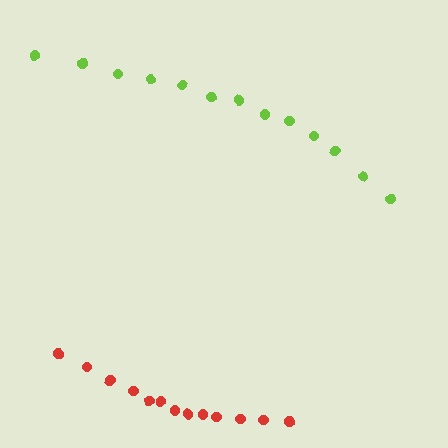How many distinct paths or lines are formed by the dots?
There are 2 distinct paths.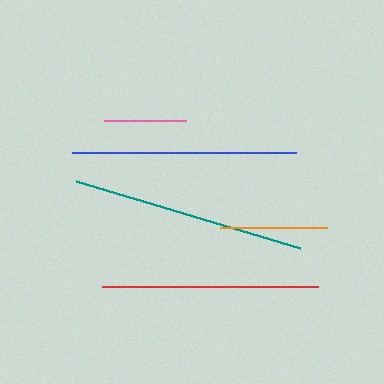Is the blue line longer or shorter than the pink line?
The blue line is longer than the pink line.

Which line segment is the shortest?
The pink line is the shortest at approximately 82 pixels.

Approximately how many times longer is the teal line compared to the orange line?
The teal line is approximately 2.2 times the length of the orange line.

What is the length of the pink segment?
The pink segment is approximately 82 pixels long.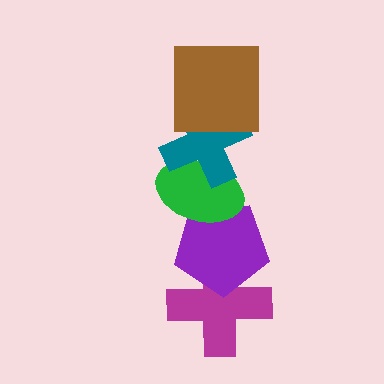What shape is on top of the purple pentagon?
The green ellipse is on top of the purple pentagon.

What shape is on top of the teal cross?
The brown square is on top of the teal cross.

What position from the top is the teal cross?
The teal cross is 2nd from the top.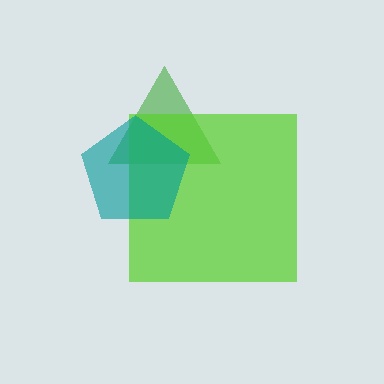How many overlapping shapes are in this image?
There are 3 overlapping shapes in the image.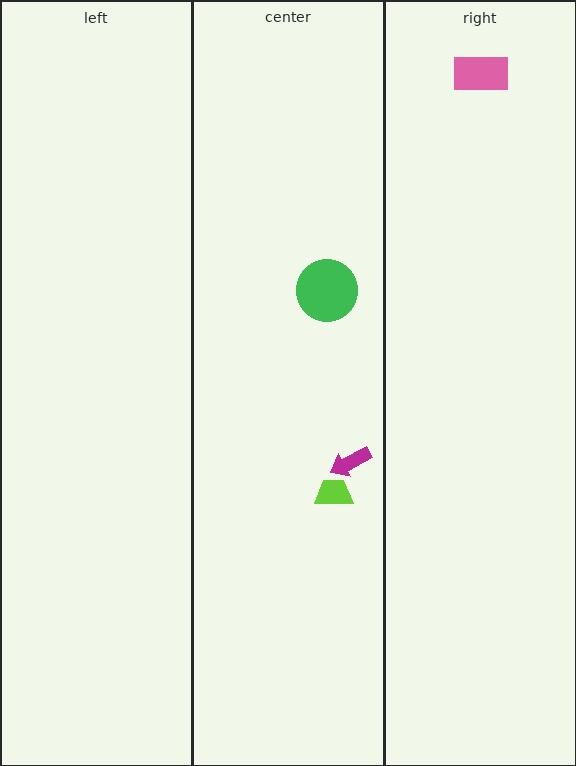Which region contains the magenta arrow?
The center region.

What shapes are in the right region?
The pink rectangle.